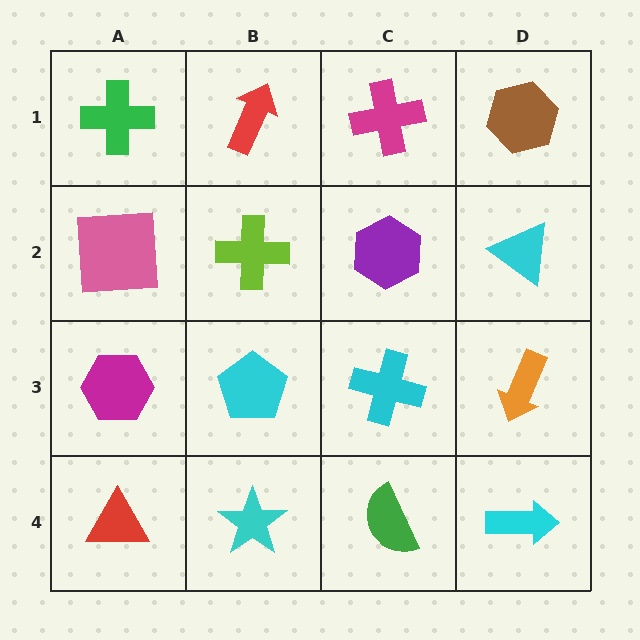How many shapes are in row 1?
4 shapes.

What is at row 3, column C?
A cyan cross.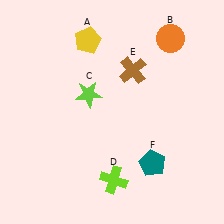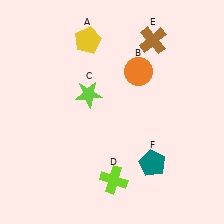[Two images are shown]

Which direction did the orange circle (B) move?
The orange circle (B) moved down.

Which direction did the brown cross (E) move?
The brown cross (E) moved up.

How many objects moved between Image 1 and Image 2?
2 objects moved between the two images.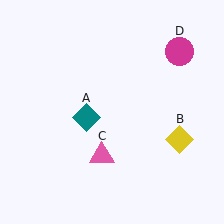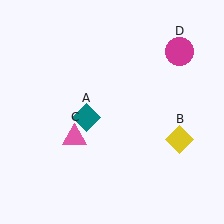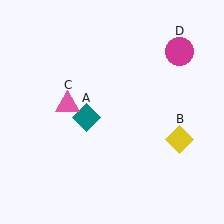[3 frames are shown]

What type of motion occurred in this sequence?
The pink triangle (object C) rotated clockwise around the center of the scene.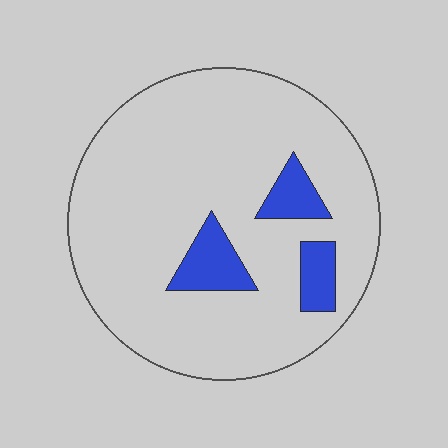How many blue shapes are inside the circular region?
3.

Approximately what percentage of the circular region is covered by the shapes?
Approximately 10%.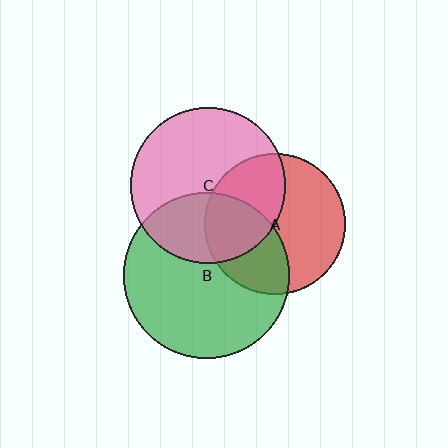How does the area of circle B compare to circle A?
Approximately 1.4 times.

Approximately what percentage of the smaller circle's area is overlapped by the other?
Approximately 35%.